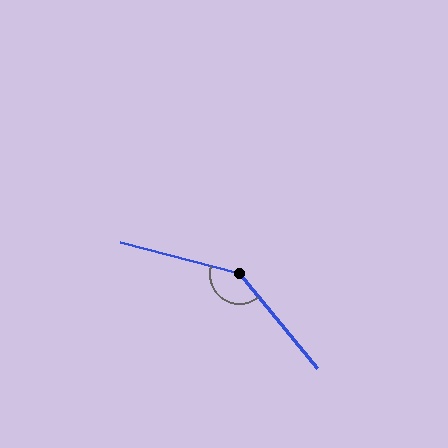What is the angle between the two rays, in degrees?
Approximately 144 degrees.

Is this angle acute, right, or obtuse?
It is obtuse.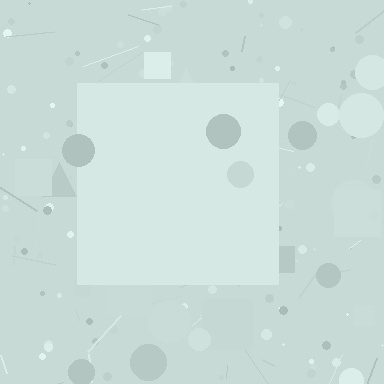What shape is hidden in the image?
A square is hidden in the image.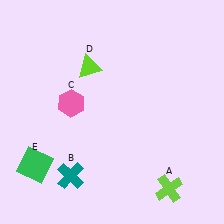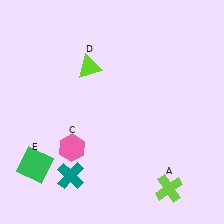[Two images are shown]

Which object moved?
The pink hexagon (C) moved down.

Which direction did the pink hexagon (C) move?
The pink hexagon (C) moved down.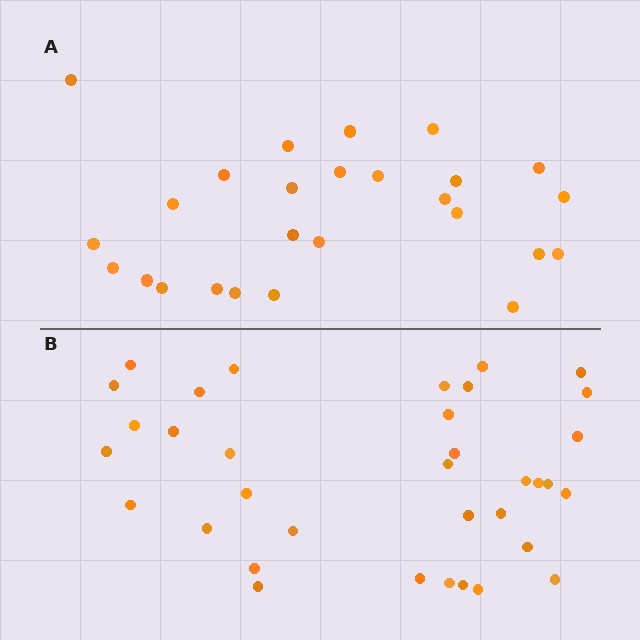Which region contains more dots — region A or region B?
Region B (the bottom region) has more dots.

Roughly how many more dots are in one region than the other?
Region B has roughly 8 or so more dots than region A.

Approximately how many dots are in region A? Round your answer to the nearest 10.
About 30 dots. (The exact count is 26, which rounds to 30.)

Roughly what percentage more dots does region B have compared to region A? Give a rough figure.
About 35% more.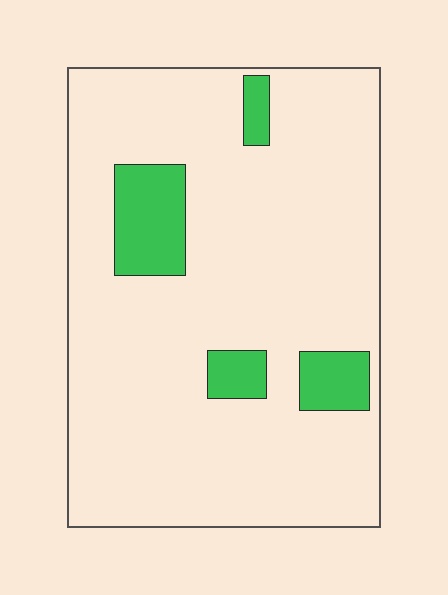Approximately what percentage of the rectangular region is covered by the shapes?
Approximately 10%.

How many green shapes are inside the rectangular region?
4.